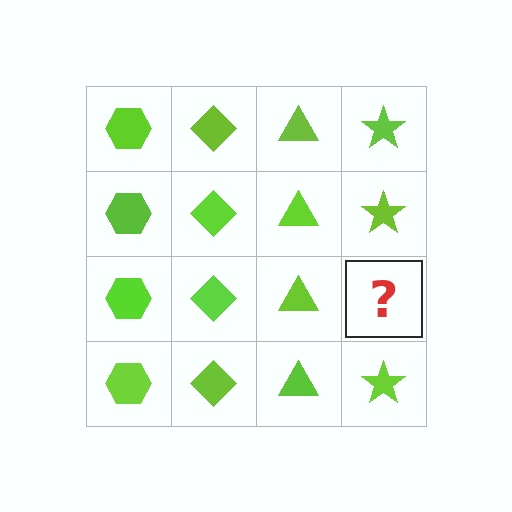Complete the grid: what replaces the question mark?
The question mark should be replaced with a lime star.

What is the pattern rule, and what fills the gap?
The rule is that each column has a consistent shape. The gap should be filled with a lime star.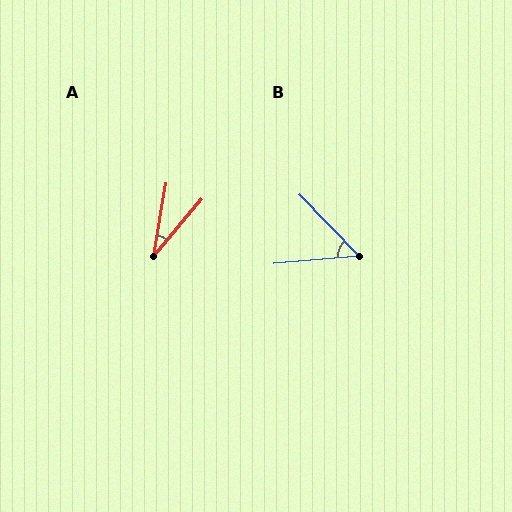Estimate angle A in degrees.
Approximately 30 degrees.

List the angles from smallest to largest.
A (30°), B (51°).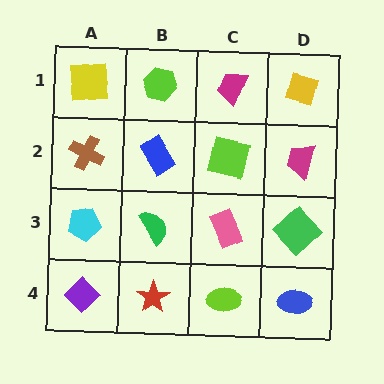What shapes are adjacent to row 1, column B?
A blue rectangle (row 2, column B), a yellow square (row 1, column A), a magenta trapezoid (row 1, column C).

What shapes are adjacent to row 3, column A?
A brown cross (row 2, column A), a purple diamond (row 4, column A), a green semicircle (row 3, column B).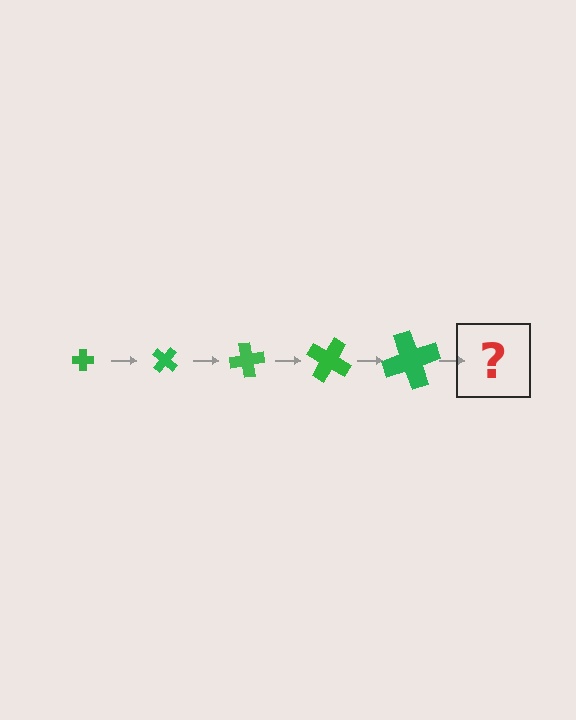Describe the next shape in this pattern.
It should be a cross, larger than the previous one and rotated 200 degrees from the start.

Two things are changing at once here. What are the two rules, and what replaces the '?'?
The two rules are that the cross grows larger each step and it rotates 40 degrees each step. The '?' should be a cross, larger than the previous one and rotated 200 degrees from the start.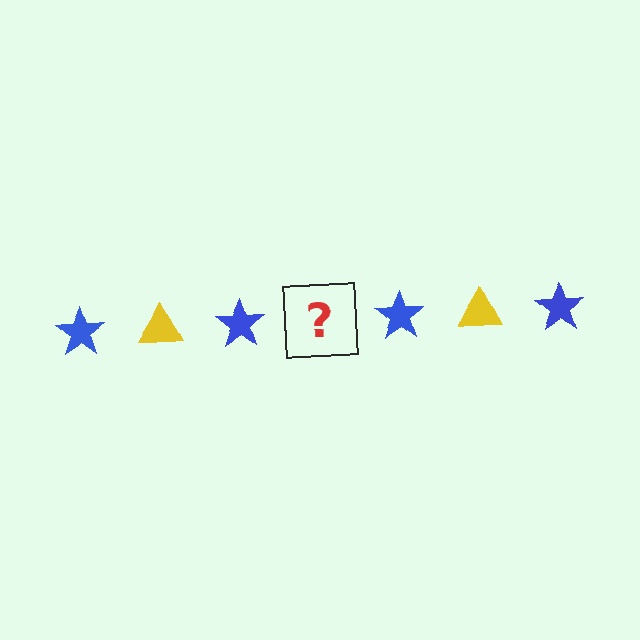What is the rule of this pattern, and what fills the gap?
The rule is that the pattern alternates between blue star and yellow triangle. The gap should be filled with a yellow triangle.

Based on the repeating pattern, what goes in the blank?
The blank should be a yellow triangle.